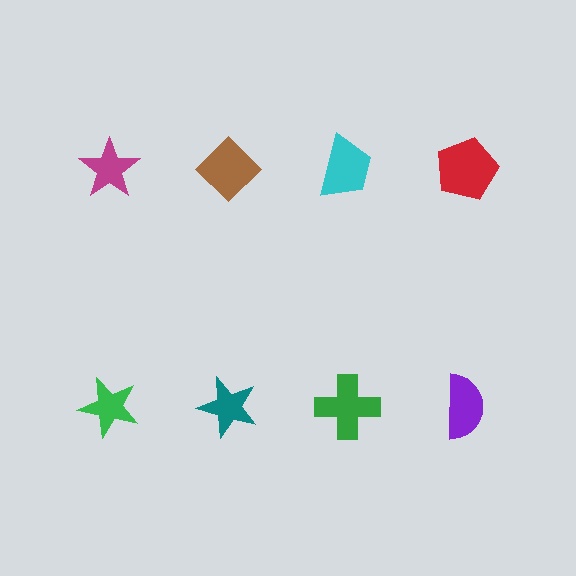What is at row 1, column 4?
A red pentagon.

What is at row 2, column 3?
A green cross.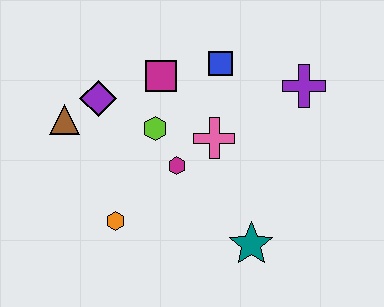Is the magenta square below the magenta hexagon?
No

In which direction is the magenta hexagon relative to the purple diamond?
The magenta hexagon is to the right of the purple diamond.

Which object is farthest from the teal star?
The brown triangle is farthest from the teal star.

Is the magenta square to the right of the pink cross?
No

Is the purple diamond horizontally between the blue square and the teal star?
No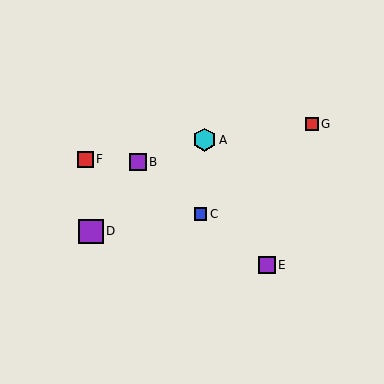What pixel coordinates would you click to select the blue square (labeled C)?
Click at (200, 214) to select the blue square C.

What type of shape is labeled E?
Shape E is a purple square.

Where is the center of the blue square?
The center of the blue square is at (200, 214).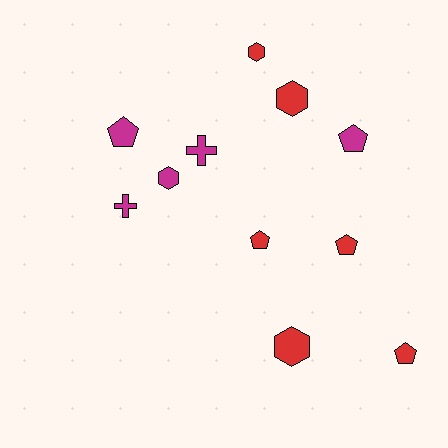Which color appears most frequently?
Red, with 6 objects.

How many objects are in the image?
There are 11 objects.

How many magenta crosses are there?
There are 2 magenta crosses.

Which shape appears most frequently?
Pentagon, with 5 objects.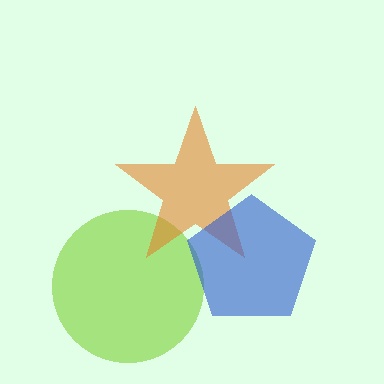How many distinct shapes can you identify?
There are 3 distinct shapes: a lime circle, an orange star, a blue pentagon.